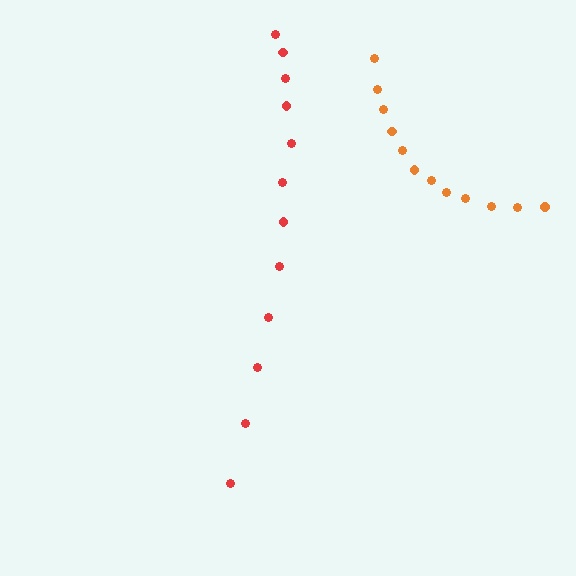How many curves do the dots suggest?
There are 2 distinct paths.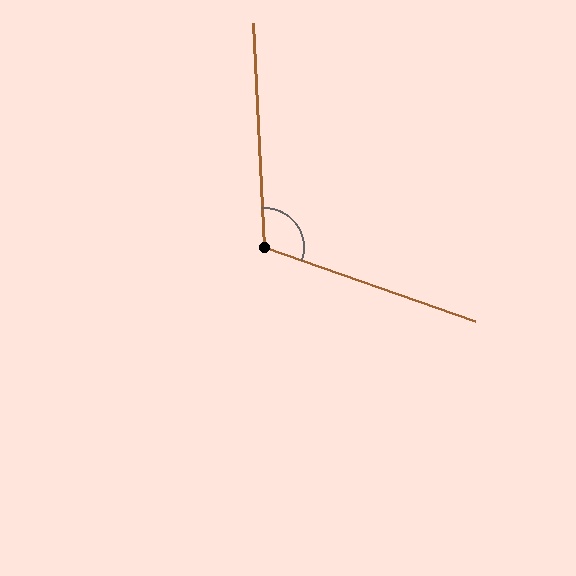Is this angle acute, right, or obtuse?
It is obtuse.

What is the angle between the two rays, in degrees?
Approximately 112 degrees.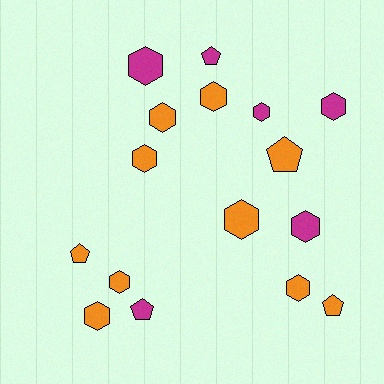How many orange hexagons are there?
There are 7 orange hexagons.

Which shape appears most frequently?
Hexagon, with 11 objects.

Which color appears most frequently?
Orange, with 10 objects.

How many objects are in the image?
There are 16 objects.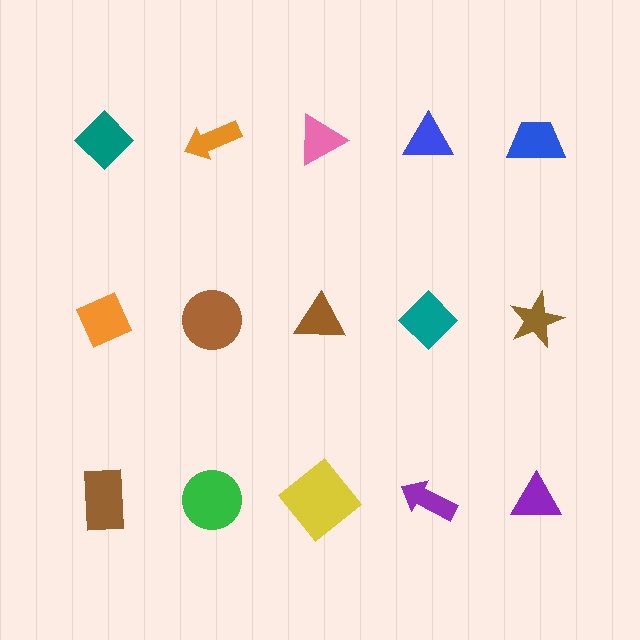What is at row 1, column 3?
A pink triangle.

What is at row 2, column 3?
A brown triangle.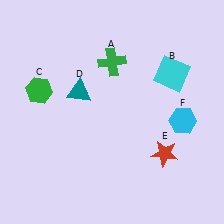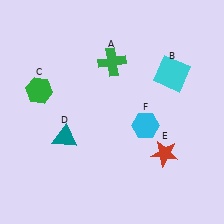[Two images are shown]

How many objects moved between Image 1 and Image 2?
2 objects moved between the two images.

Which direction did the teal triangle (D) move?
The teal triangle (D) moved down.